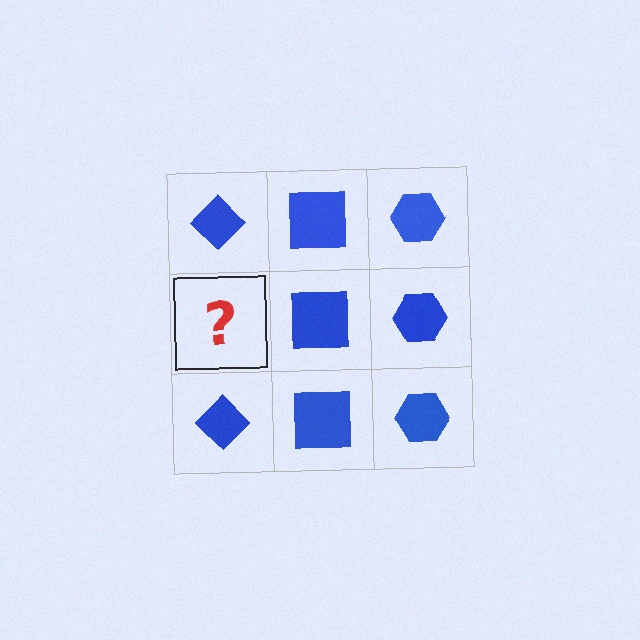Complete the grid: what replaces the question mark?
The question mark should be replaced with a blue diamond.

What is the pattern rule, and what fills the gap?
The rule is that each column has a consistent shape. The gap should be filled with a blue diamond.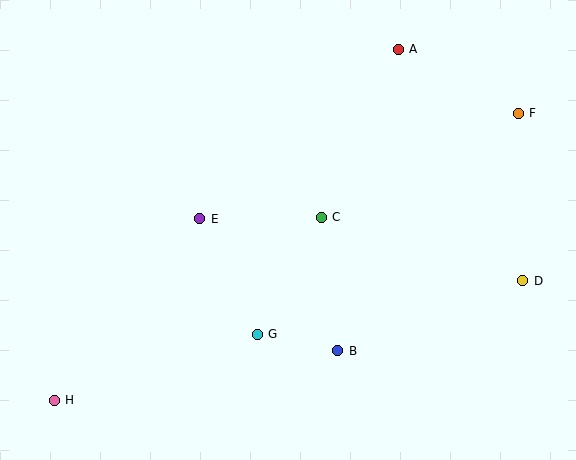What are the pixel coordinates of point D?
Point D is at (523, 281).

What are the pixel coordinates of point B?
Point B is at (338, 351).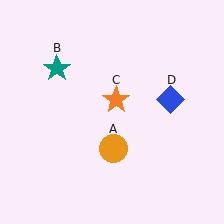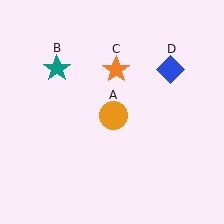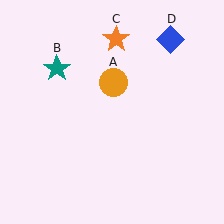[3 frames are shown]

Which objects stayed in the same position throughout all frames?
Teal star (object B) remained stationary.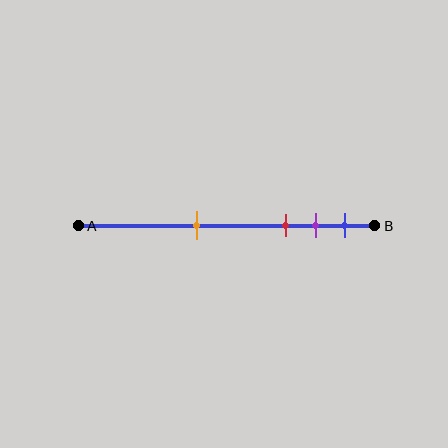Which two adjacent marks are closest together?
The purple and blue marks are the closest adjacent pair.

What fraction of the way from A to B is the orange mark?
The orange mark is approximately 40% (0.4) of the way from A to B.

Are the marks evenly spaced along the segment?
No, the marks are not evenly spaced.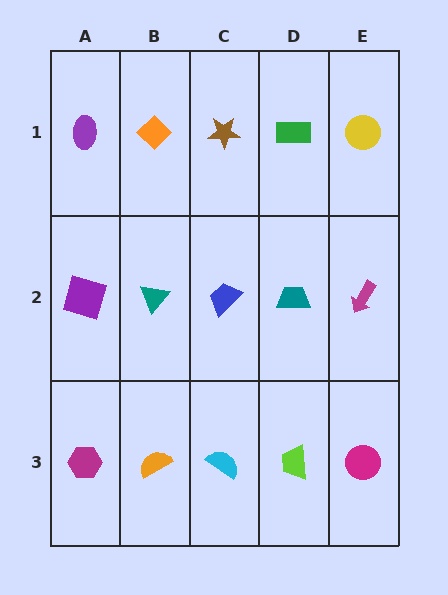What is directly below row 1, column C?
A blue trapezoid.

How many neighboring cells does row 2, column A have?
3.